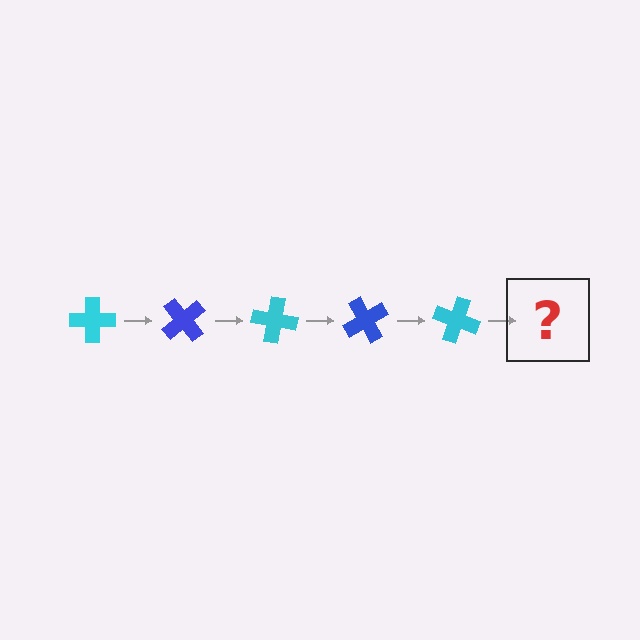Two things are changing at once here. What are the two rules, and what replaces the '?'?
The two rules are that it rotates 50 degrees each step and the color cycles through cyan and blue. The '?' should be a blue cross, rotated 250 degrees from the start.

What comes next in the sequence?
The next element should be a blue cross, rotated 250 degrees from the start.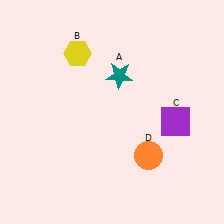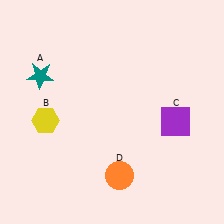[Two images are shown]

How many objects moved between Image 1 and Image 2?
3 objects moved between the two images.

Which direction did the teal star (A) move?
The teal star (A) moved left.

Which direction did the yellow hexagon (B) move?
The yellow hexagon (B) moved down.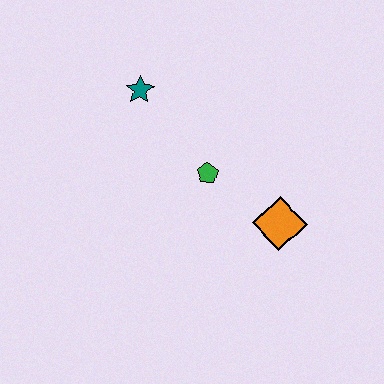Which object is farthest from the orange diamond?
The teal star is farthest from the orange diamond.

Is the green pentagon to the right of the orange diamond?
No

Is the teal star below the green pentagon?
No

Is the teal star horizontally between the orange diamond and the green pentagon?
No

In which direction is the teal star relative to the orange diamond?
The teal star is to the left of the orange diamond.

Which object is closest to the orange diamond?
The green pentagon is closest to the orange diamond.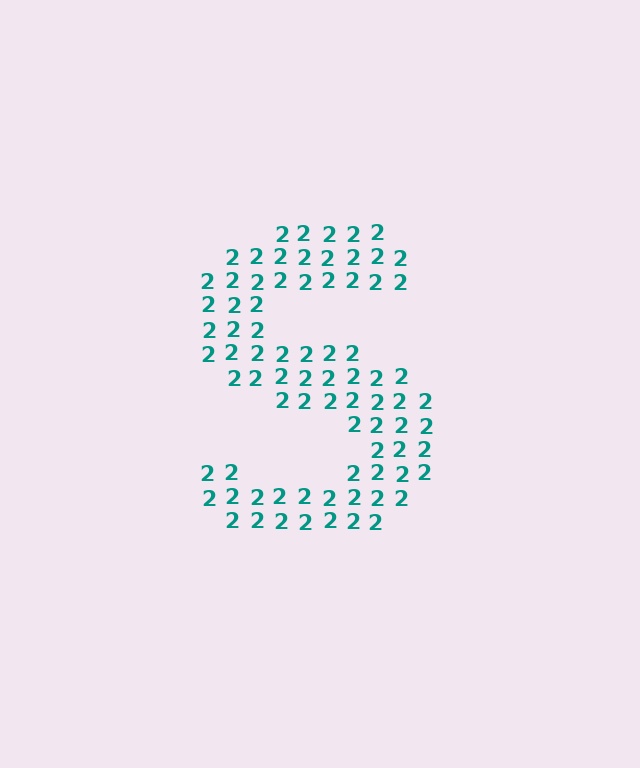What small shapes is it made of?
It is made of small digit 2's.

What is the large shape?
The large shape is the letter S.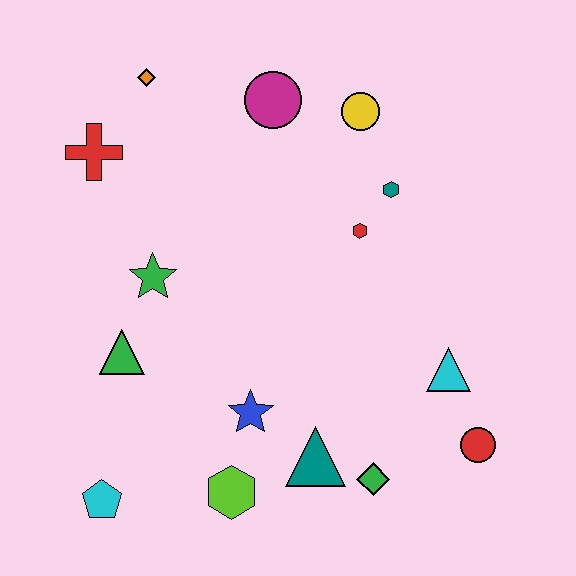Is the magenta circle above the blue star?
Yes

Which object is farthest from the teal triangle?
The orange diamond is farthest from the teal triangle.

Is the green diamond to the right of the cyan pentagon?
Yes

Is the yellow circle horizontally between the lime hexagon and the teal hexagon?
Yes